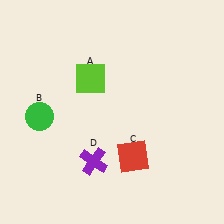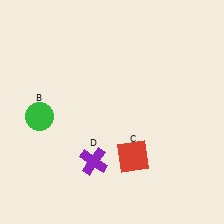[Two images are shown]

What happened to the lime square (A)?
The lime square (A) was removed in Image 2. It was in the top-left area of Image 1.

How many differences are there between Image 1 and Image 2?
There is 1 difference between the two images.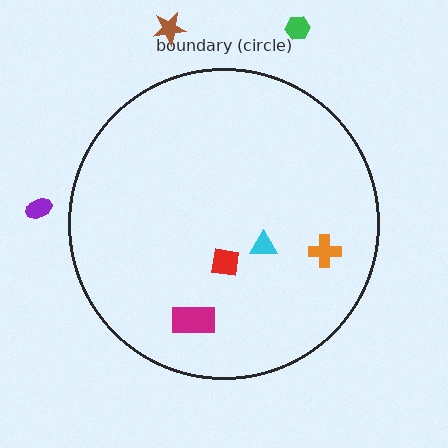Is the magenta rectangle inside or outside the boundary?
Inside.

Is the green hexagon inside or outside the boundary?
Outside.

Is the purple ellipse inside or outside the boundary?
Outside.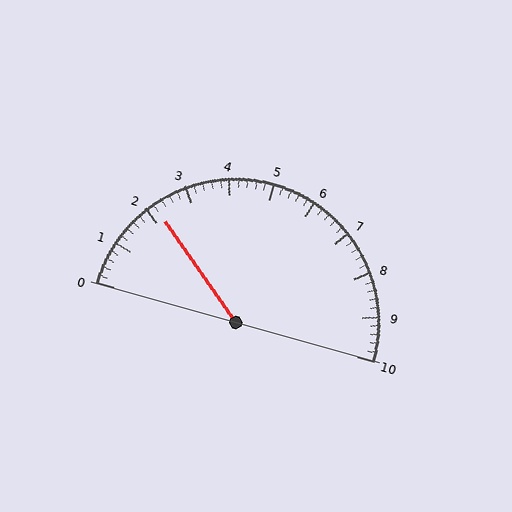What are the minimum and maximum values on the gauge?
The gauge ranges from 0 to 10.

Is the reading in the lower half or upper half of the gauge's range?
The reading is in the lower half of the range (0 to 10).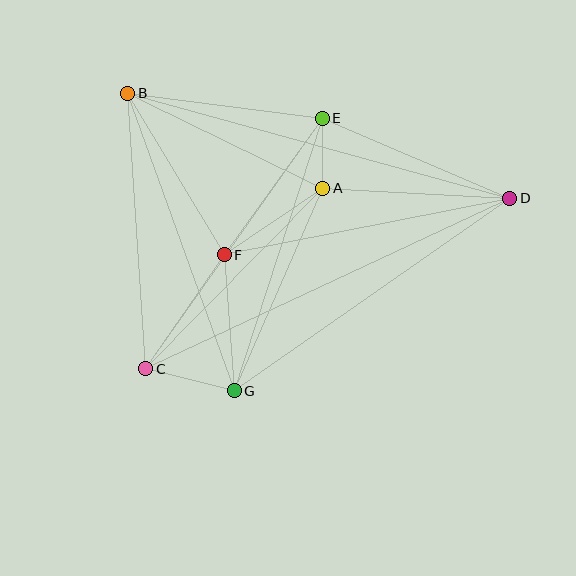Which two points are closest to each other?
Points A and E are closest to each other.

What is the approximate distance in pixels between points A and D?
The distance between A and D is approximately 187 pixels.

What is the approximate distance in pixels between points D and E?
The distance between D and E is approximately 204 pixels.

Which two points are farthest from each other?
Points C and D are farthest from each other.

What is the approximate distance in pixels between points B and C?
The distance between B and C is approximately 276 pixels.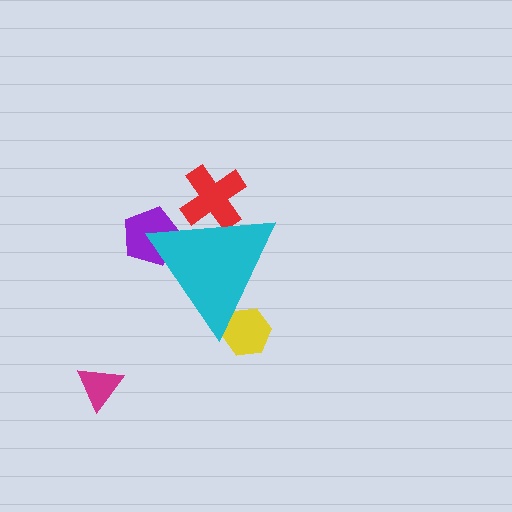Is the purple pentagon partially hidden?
Yes, the purple pentagon is partially hidden behind the cyan triangle.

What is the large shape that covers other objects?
A cyan triangle.